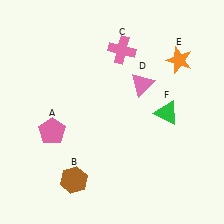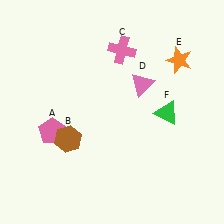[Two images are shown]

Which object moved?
The brown hexagon (B) moved up.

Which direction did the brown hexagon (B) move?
The brown hexagon (B) moved up.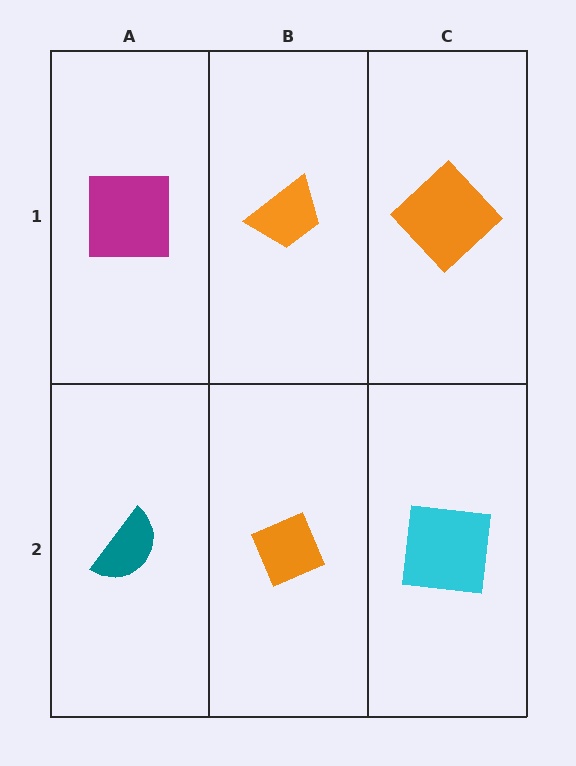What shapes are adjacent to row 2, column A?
A magenta square (row 1, column A), an orange diamond (row 2, column B).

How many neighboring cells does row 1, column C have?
2.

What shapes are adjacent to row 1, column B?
An orange diamond (row 2, column B), a magenta square (row 1, column A), an orange diamond (row 1, column C).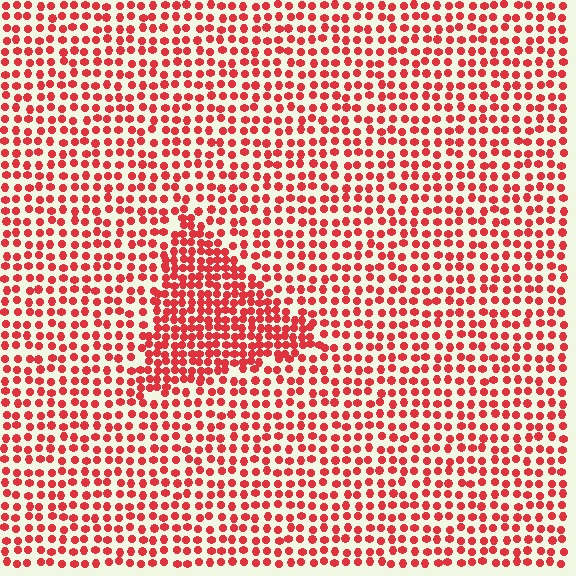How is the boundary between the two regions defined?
The boundary is defined by a change in element density (approximately 1.8x ratio). All elements are the same color, size, and shape.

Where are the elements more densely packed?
The elements are more densely packed inside the triangle boundary.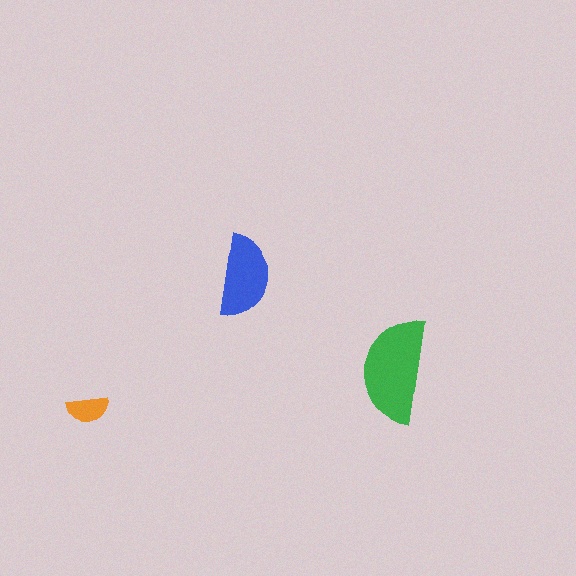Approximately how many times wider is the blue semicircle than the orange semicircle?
About 2 times wider.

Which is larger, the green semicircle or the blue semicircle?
The green one.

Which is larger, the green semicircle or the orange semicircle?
The green one.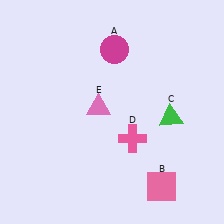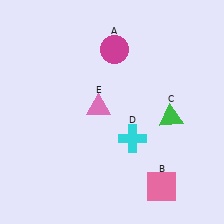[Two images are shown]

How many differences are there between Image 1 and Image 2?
There is 1 difference between the two images.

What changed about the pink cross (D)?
In Image 1, D is pink. In Image 2, it changed to cyan.